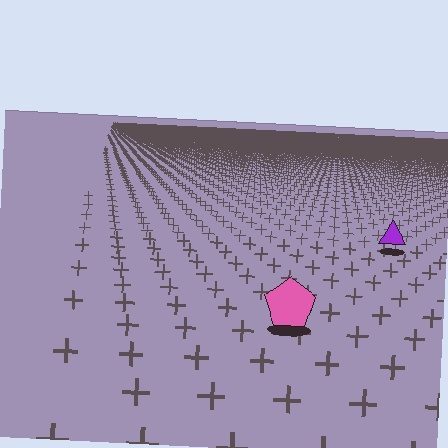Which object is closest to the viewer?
The pink pentagon is closest. The texture marks near it are larger and more spread out.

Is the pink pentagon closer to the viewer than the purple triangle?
Yes. The pink pentagon is closer — you can tell from the texture gradient: the ground texture is coarser near it.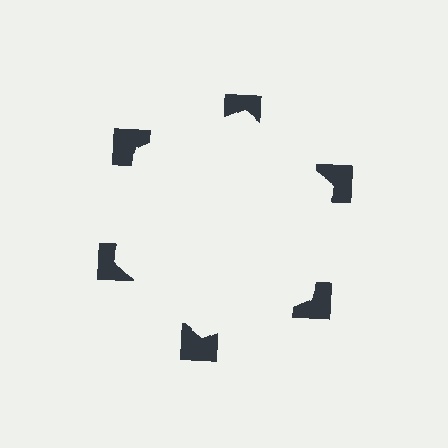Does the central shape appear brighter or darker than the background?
It typically appears slightly brighter than the background, even though no actual brightness change is drawn.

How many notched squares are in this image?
There are 6 — one at each vertex of the illusory hexagon.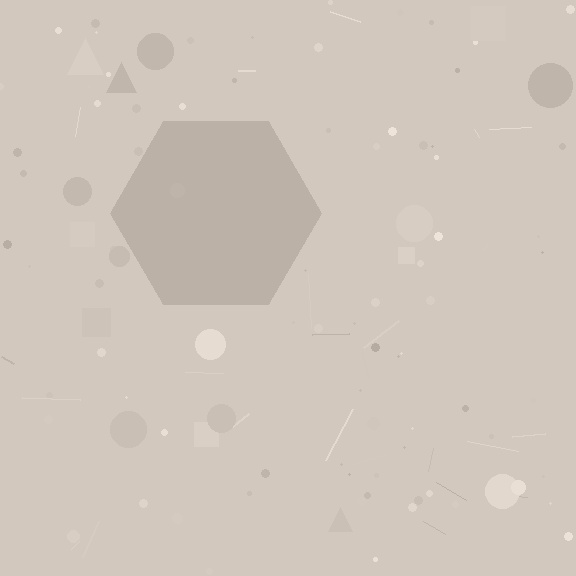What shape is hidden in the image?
A hexagon is hidden in the image.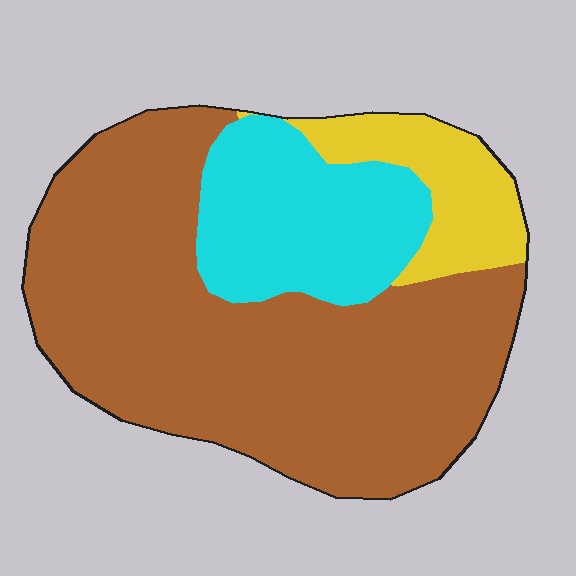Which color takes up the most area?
Brown, at roughly 65%.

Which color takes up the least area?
Yellow, at roughly 10%.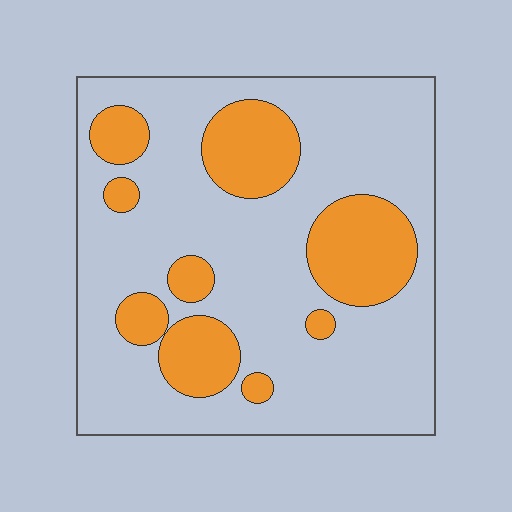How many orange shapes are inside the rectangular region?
9.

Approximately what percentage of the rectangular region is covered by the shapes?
Approximately 25%.